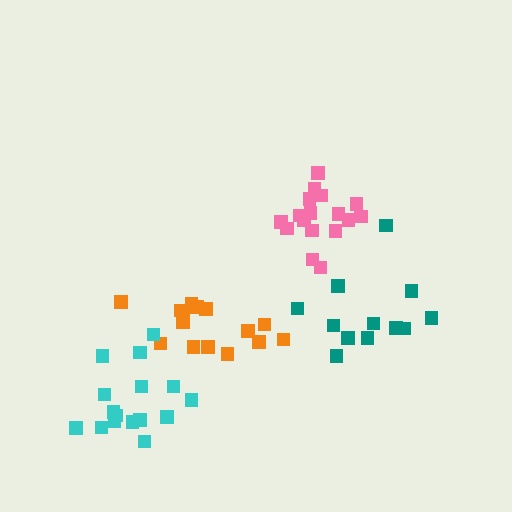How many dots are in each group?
Group 1: 15 dots, Group 2: 12 dots, Group 3: 17 dots, Group 4: 16 dots (60 total).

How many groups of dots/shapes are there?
There are 4 groups.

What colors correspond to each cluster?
The clusters are colored: orange, teal, pink, cyan.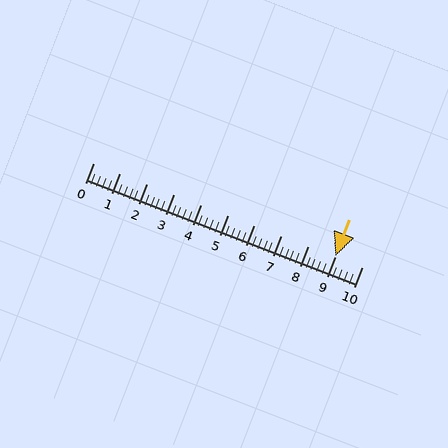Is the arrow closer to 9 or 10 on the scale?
The arrow is closer to 9.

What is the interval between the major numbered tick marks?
The major tick marks are spaced 1 units apart.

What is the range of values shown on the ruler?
The ruler shows values from 0 to 10.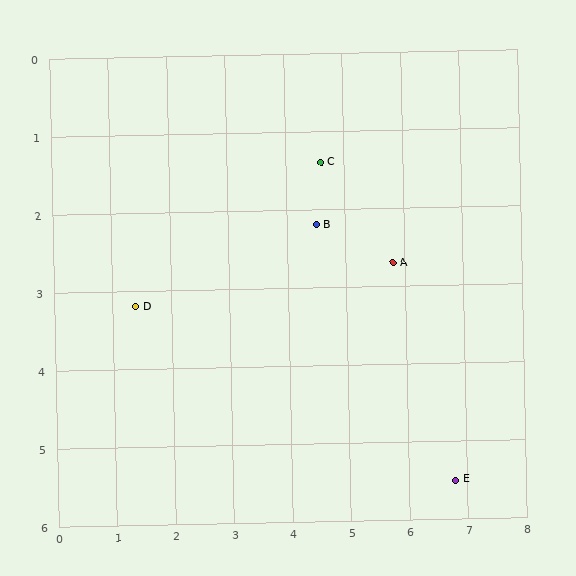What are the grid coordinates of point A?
Point A is at approximately (5.8, 2.7).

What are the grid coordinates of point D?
Point D is at approximately (1.4, 3.2).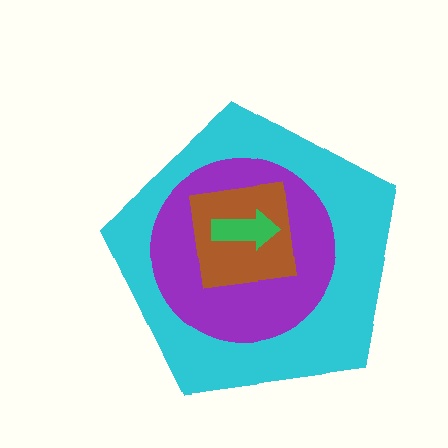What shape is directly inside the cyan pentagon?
The purple circle.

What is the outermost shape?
The cyan pentagon.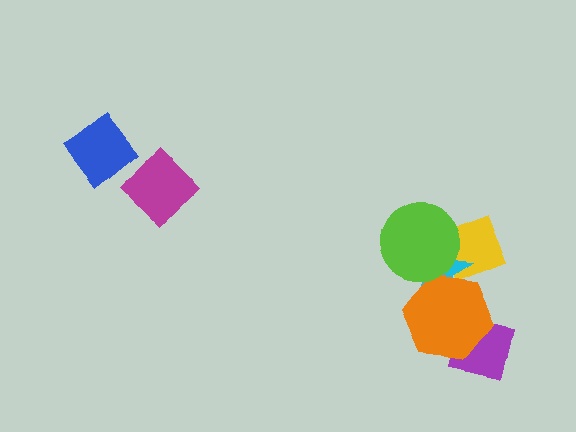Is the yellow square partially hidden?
Yes, it is partially covered by another shape.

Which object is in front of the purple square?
The orange hexagon is in front of the purple square.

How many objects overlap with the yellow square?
2 objects overlap with the yellow square.